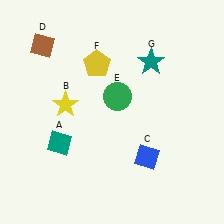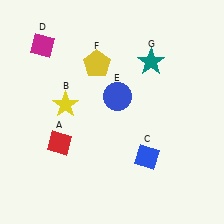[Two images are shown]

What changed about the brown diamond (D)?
In Image 1, D is brown. In Image 2, it changed to magenta.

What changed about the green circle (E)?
In Image 1, E is green. In Image 2, it changed to blue.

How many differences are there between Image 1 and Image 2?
There are 3 differences between the two images.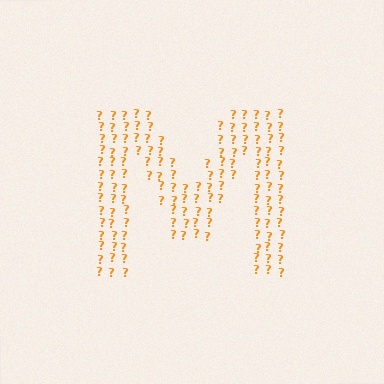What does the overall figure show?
The overall figure shows the letter M.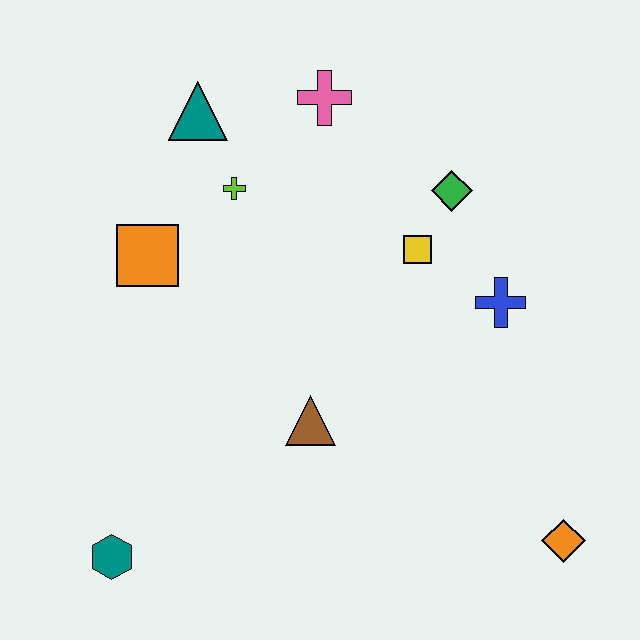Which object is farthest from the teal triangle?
The orange diamond is farthest from the teal triangle.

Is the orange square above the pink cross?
No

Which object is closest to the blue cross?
The yellow square is closest to the blue cross.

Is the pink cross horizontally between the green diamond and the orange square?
Yes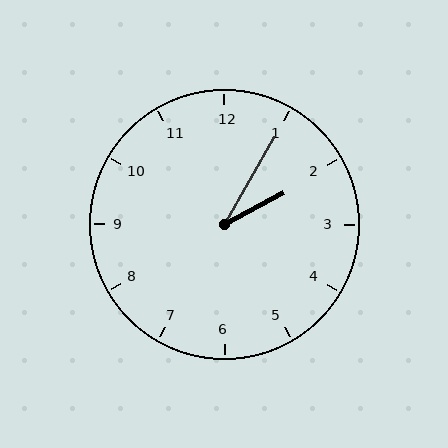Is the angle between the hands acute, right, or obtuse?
It is acute.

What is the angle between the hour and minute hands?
Approximately 32 degrees.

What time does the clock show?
2:05.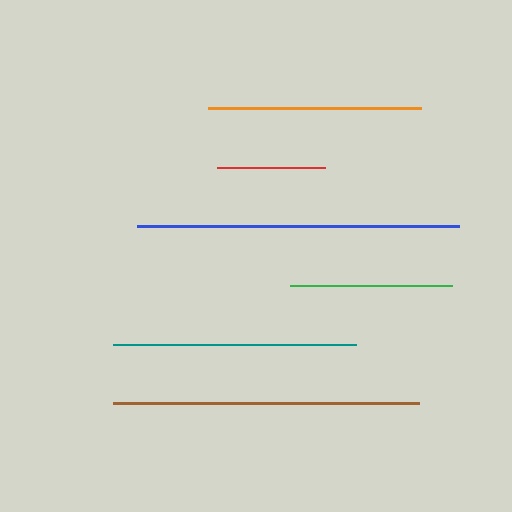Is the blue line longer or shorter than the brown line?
The blue line is longer than the brown line.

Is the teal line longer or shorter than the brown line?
The brown line is longer than the teal line.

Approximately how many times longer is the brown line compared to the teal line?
The brown line is approximately 1.3 times the length of the teal line.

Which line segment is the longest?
The blue line is the longest at approximately 322 pixels.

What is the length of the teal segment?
The teal segment is approximately 244 pixels long.